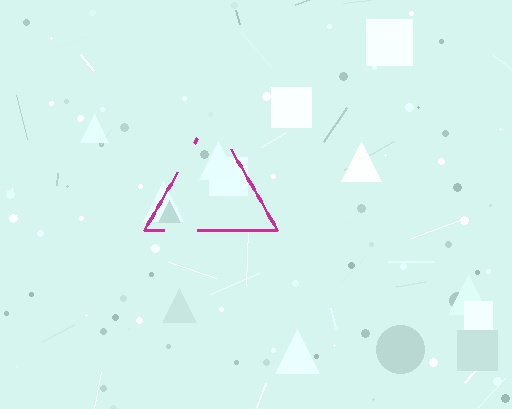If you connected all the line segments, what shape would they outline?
They would outline a triangle.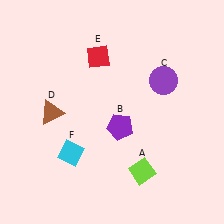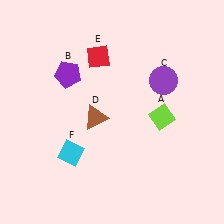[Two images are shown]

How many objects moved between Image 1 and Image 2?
3 objects moved between the two images.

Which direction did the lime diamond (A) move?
The lime diamond (A) moved up.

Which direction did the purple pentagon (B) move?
The purple pentagon (B) moved up.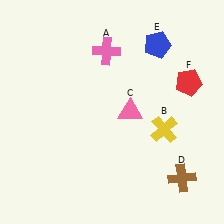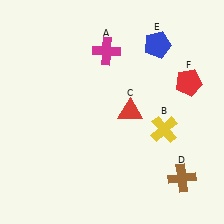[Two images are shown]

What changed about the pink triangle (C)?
In Image 1, C is pink. In Image 2, it changed to red.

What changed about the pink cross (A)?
In Image 1, A is pink. In Image 2, it changed to magenta.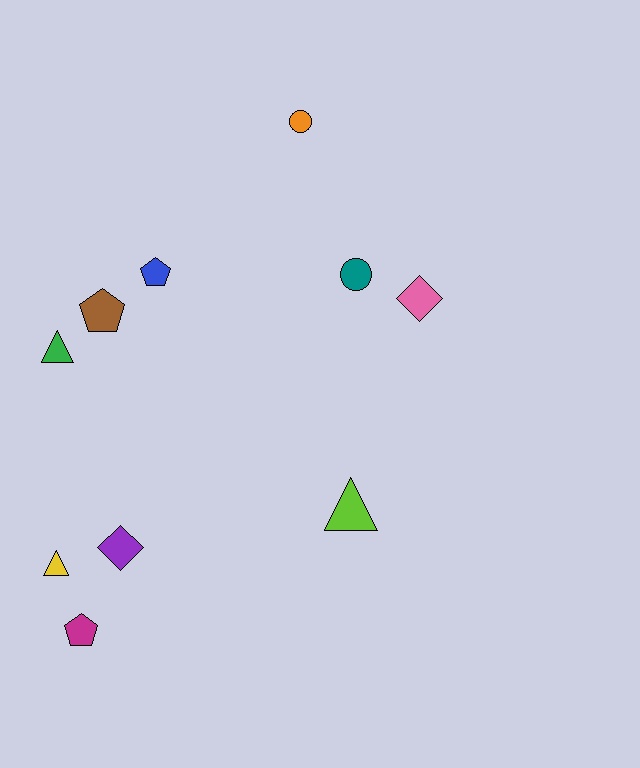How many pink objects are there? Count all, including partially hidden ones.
There is 1 pink object.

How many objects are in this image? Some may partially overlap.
There are 10 objects.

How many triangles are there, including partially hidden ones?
There are 3 triangles.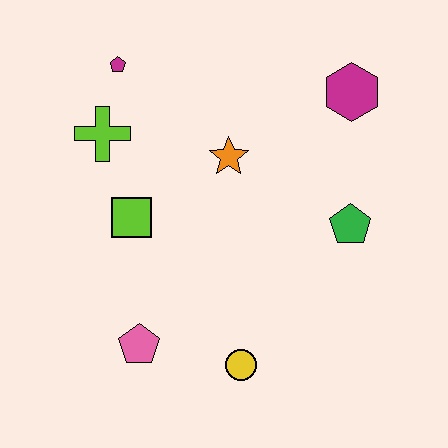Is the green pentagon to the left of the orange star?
No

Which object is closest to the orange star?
The lime square is closest to the orange star.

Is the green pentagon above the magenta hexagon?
No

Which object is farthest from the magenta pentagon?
The yellow circle is farthest from the magenta pentagon.